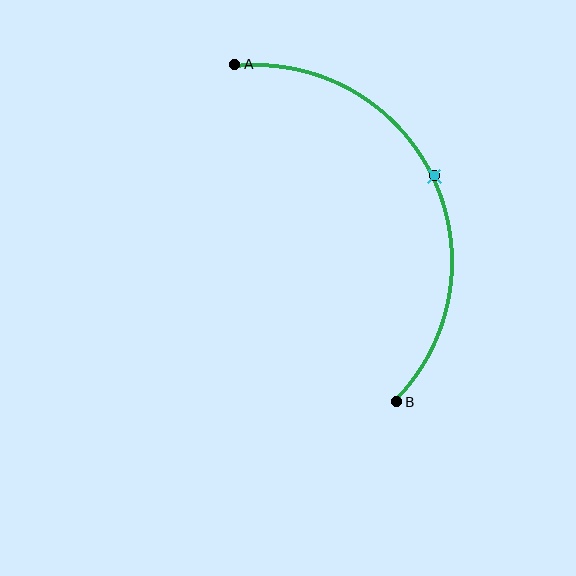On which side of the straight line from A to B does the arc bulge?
The arc bulges to the right of the straight line connecting A and B.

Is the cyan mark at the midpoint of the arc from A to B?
Yes. The cyan mark lies on the arc at equal arc-length from both A and B — it is the arc midpoint.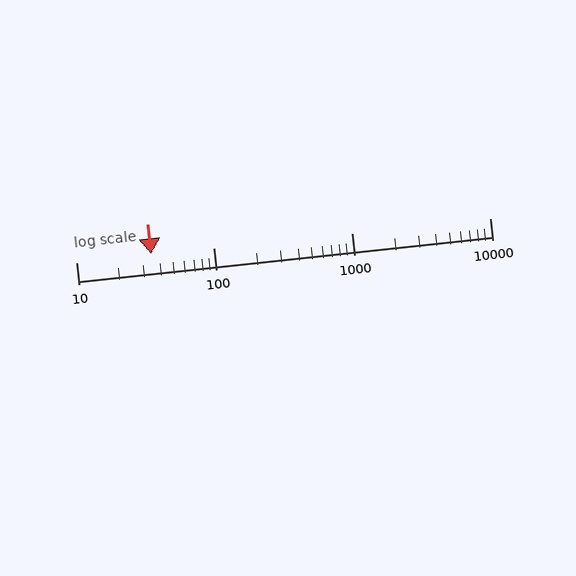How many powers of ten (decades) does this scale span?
The scale spans 3 decades, from 10 to 10000.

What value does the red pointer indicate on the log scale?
The pointer indicates approximately 35.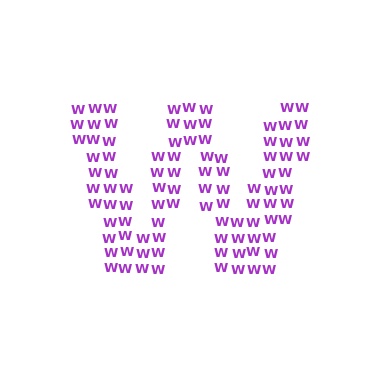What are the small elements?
The small elements are letter W's.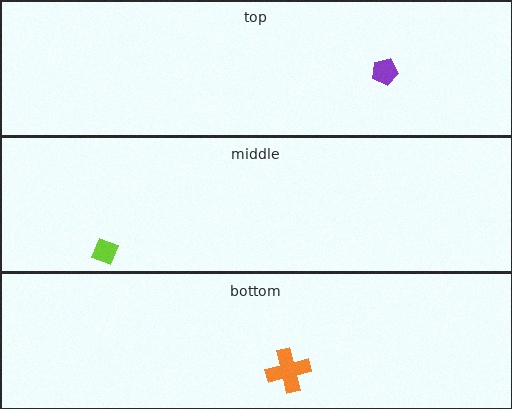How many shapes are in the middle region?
1.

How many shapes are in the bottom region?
1.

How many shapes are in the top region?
1.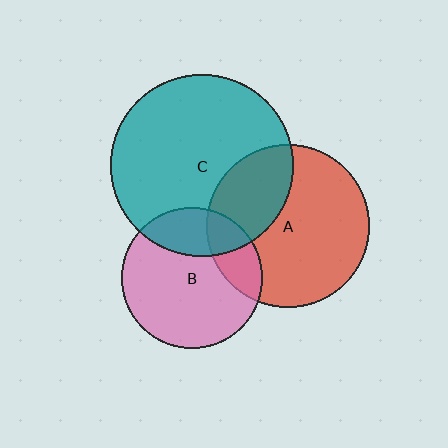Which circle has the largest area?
Circle C (teal).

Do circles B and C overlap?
Yes.